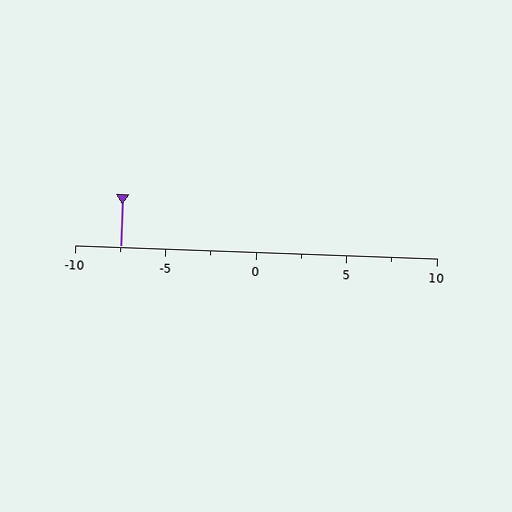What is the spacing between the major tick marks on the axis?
The major ticks are spaced 5 apart.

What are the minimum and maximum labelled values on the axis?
The axis runs from -10 to 10.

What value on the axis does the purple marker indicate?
The marker indicates approximately -7.5.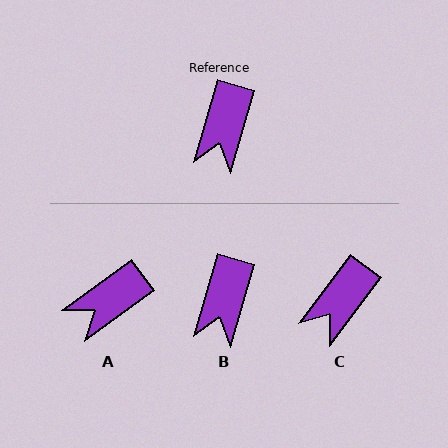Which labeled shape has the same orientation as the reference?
B.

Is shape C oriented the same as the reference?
No, it is off by about 21 degrees.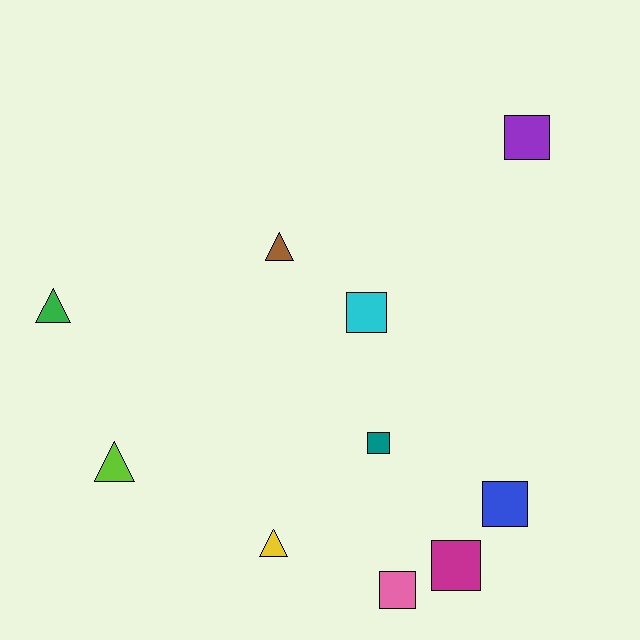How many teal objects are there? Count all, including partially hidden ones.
There is 1 teal object.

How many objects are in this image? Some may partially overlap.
There are 10 objects.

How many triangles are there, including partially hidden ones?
There are 4 triangles.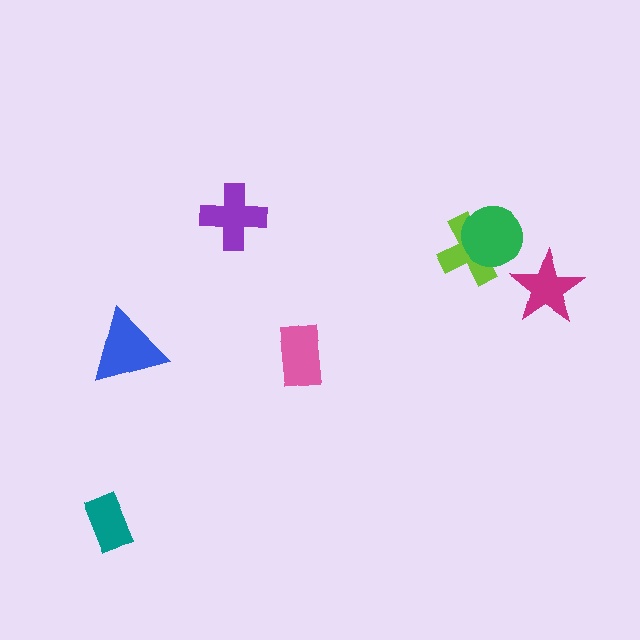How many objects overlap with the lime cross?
1 object overlaps with the lime cross.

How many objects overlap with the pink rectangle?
0 objects overlap with the pink rectangle.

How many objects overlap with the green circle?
1 object overlaps with the green circle.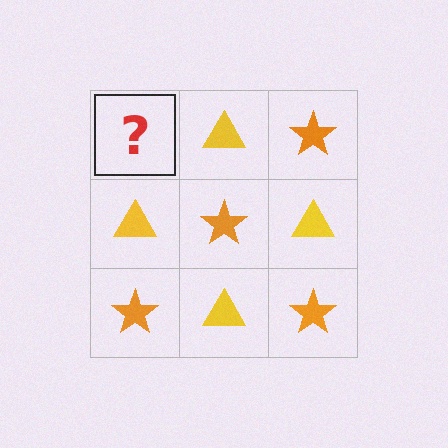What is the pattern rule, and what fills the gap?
The rule is that it alternates orange star and yellow triangle in a checkerboard pattern. The gap should be filled with an orange star.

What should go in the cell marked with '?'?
The missing cell should contain an orange star.